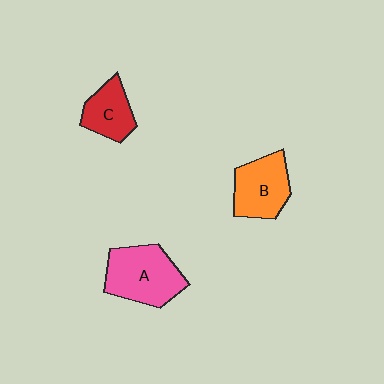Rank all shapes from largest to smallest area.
From largest to smallest: A (pink), B (orange), C (red).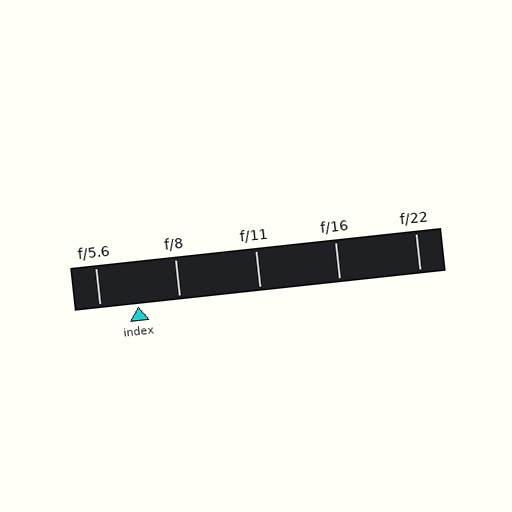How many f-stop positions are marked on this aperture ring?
There are 5 f-stop positions marked.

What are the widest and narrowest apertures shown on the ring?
The widest aperture shown is f/5.6 and the narrowest is f/22.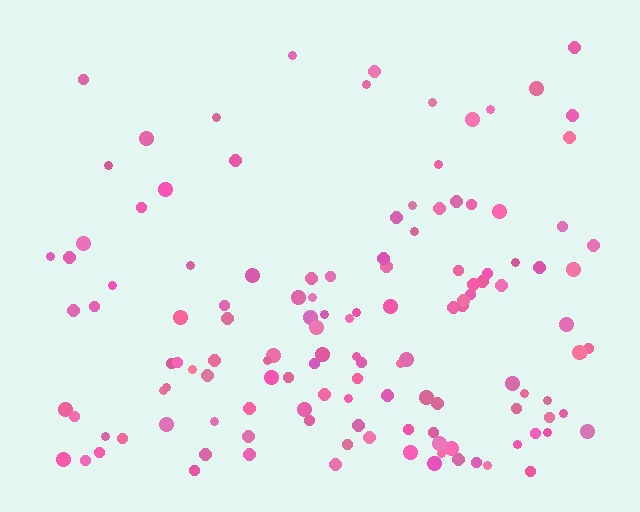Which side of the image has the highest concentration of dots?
The bottom.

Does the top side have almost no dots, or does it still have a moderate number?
Still a moderate number, just noticeably fewer than the bottom.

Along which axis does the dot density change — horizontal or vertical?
Vertical.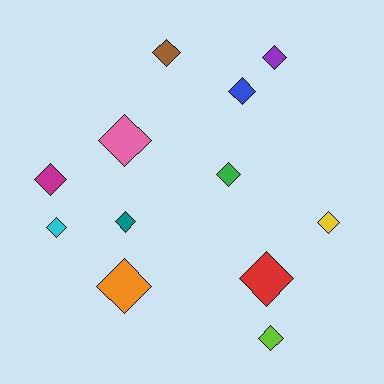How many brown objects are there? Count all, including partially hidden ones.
There is 1 brown object.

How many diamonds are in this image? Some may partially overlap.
There are 12 diamonds.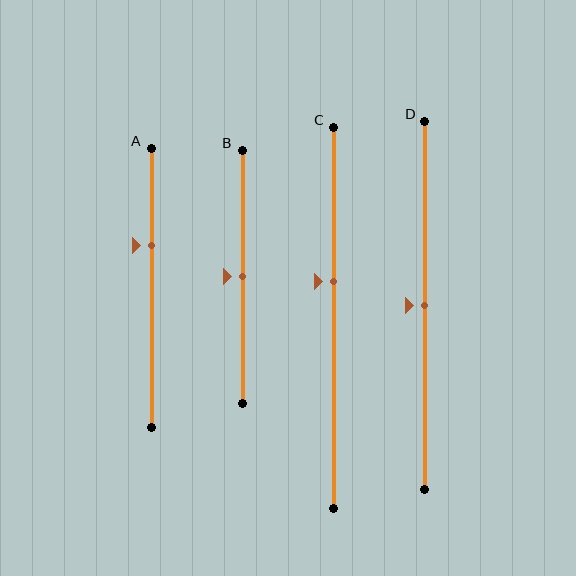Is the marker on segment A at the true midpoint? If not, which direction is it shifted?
No, the marker on segment A is shifted upward by about 15% of the segment length.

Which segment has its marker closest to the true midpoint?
Segment B has its marker closest to the true midpoint.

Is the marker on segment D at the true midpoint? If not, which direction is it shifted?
Yes, the marker on segment D is at the true midpoint.